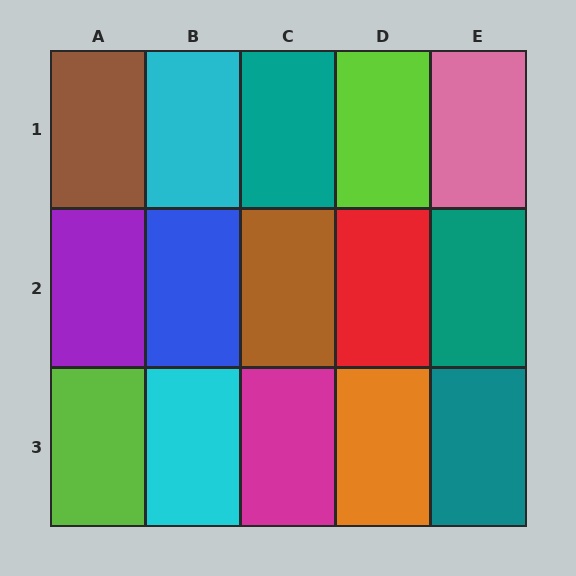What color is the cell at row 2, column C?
Brown.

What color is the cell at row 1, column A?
Brown.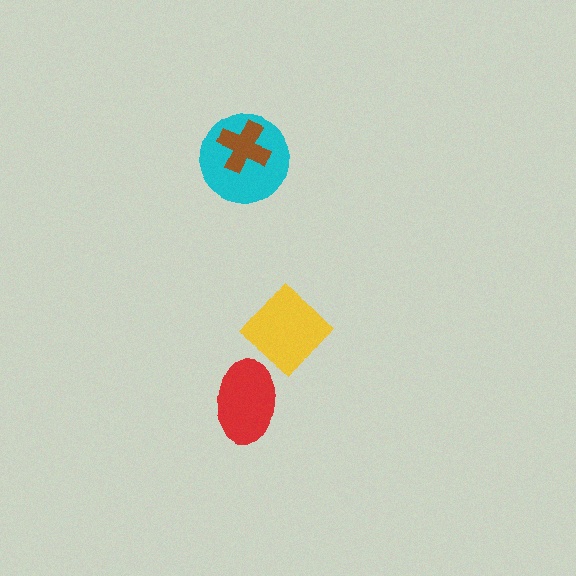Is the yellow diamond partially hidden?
No, no other shape covers it.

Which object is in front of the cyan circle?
The brown cross is in front of the cyan circle.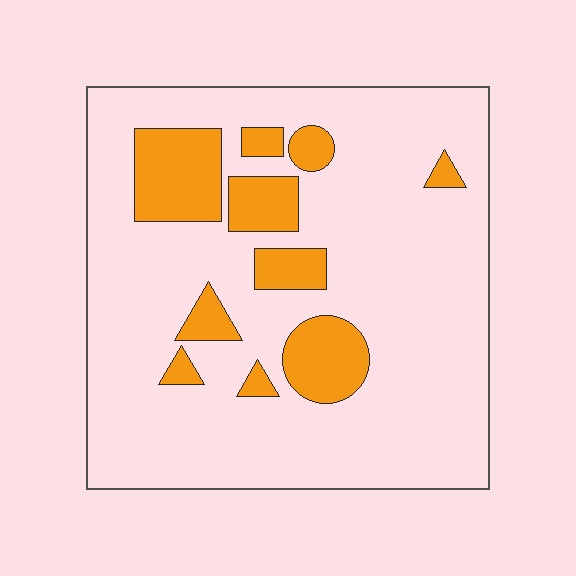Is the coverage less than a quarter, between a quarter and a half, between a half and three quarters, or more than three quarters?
Less than a quarter.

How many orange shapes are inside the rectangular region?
10.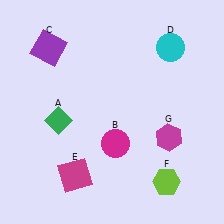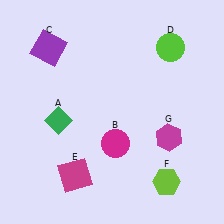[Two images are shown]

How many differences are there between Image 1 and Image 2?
There is 1 difference between the two images.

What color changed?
The circle (D) changed from cyan in Image 1 to lime in Image 2.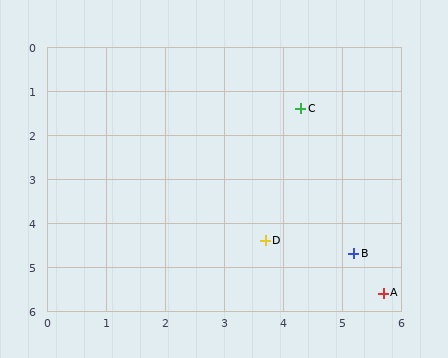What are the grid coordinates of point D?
Point D is at approximately (3.7, 4.4).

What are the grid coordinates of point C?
Point C is at approximately (4.3, 1.4).